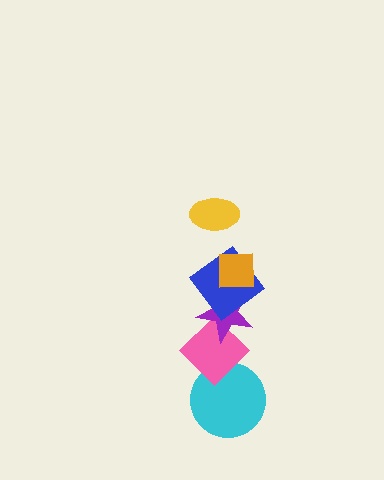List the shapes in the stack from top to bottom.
From top to bottom: the yellow ellipse, the orange square, the blue diamond, the purple star, the pink diamond, the cyan circle.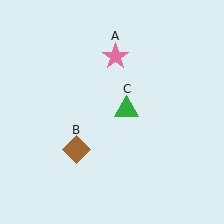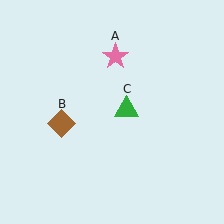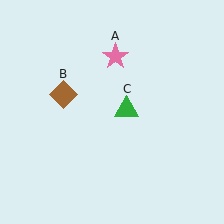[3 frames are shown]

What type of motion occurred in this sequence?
The brown diamond (object B) rotated clockwise around the center of the scene.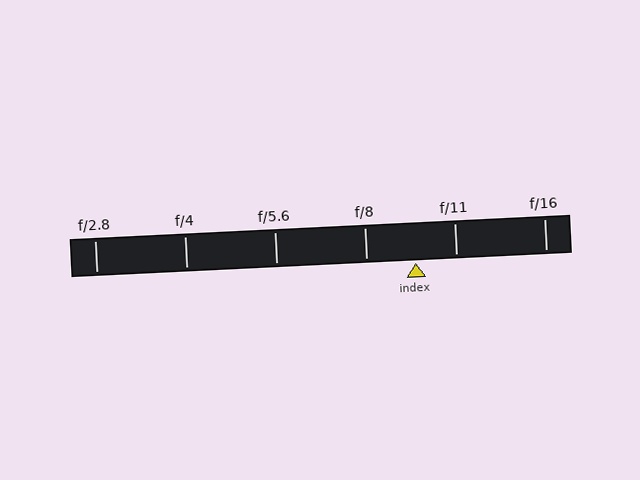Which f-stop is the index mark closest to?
The index mark is closest to f/11.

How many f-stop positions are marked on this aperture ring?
There are 6 f-stop positions marked.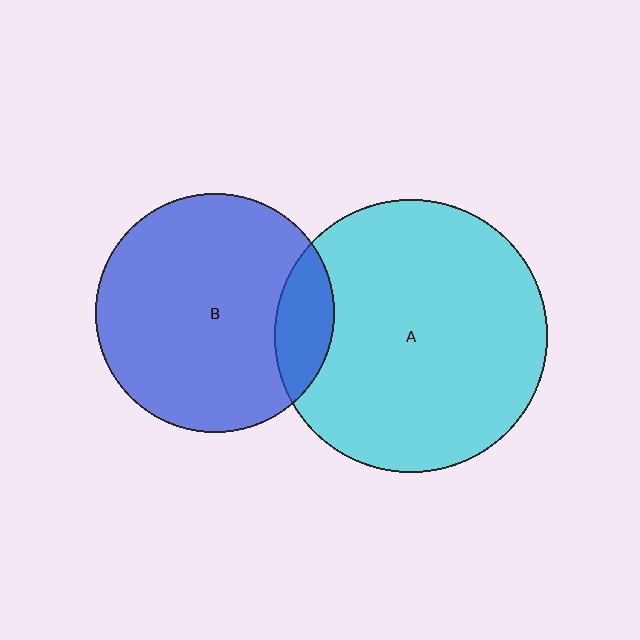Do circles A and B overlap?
Yes.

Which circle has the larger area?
Circle A (cyan).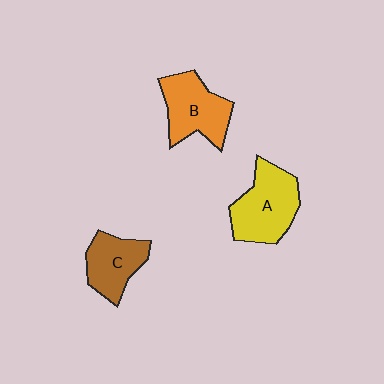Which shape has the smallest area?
Shape C (brown).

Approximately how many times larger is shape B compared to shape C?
Approximately 1.2 times.